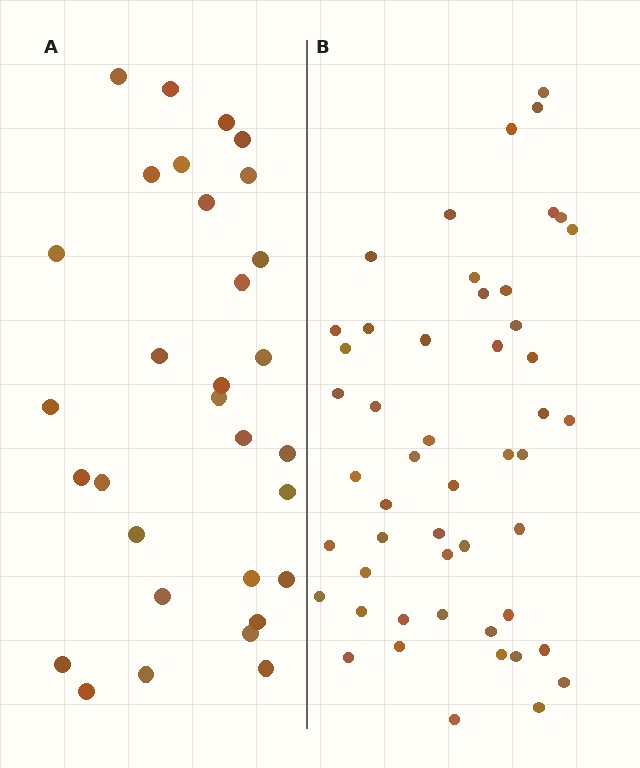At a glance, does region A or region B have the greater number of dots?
Region B (the right region) has more dots.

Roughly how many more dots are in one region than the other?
Region B has approximately 20 more dots than region A.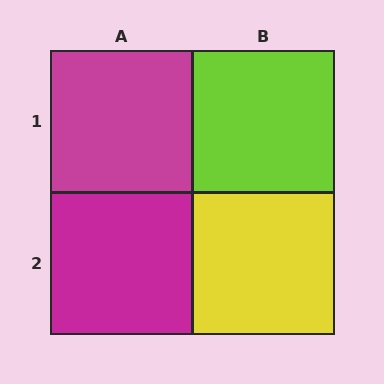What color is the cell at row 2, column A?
Magenta.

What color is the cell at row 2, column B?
Yellow.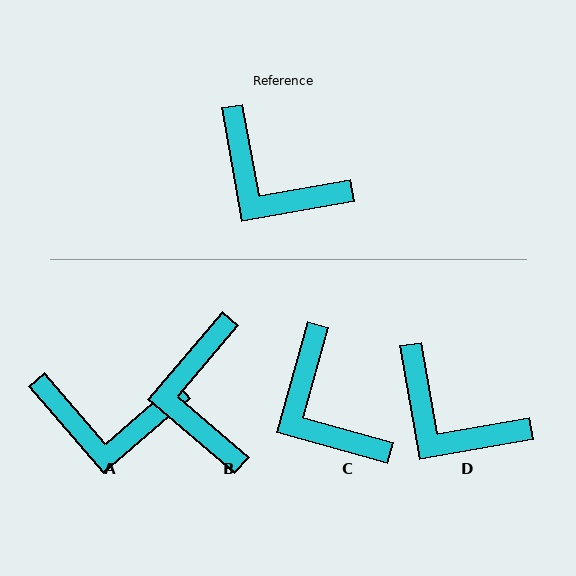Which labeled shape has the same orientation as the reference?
D.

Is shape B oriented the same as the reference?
No, it is off by about 50 degrees.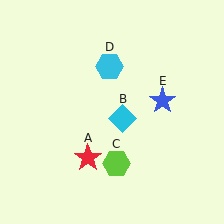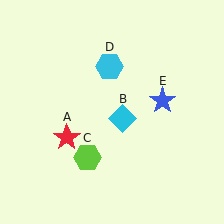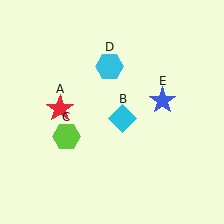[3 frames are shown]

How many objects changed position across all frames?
2 objects changed position: red star (object A), lime hexagon (object C).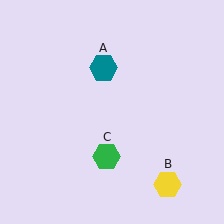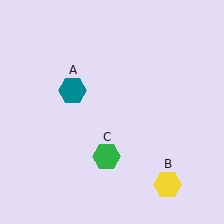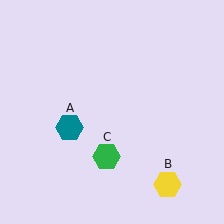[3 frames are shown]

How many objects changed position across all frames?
1 object changed position: teal hexagon (object A).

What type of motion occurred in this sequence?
The teal hexagon (object A) rotated counterclockwise around the center of the scene.